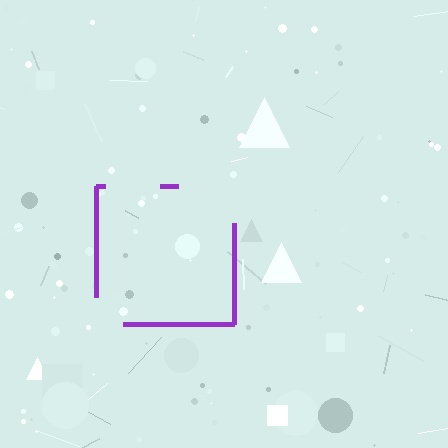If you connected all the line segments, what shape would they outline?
They would outline a square.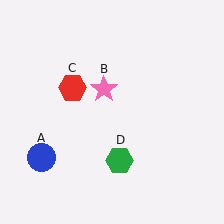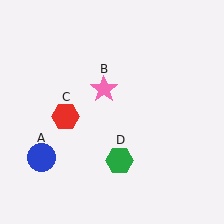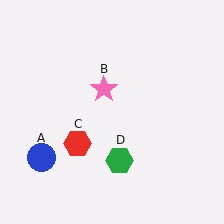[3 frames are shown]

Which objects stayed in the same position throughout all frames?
Blue circle (object A) and pink star (object B) and green hexagon (object D) remained stationary.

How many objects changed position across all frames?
1 object changed position: red hexagon (object C).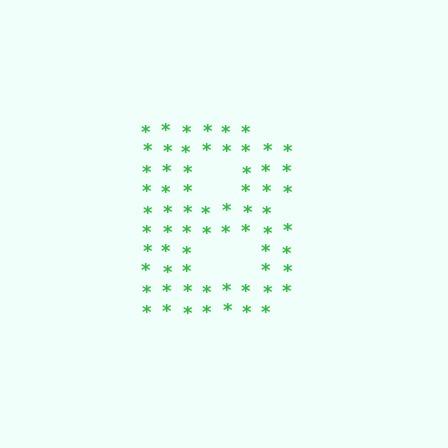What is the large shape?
The large shape is the letter B.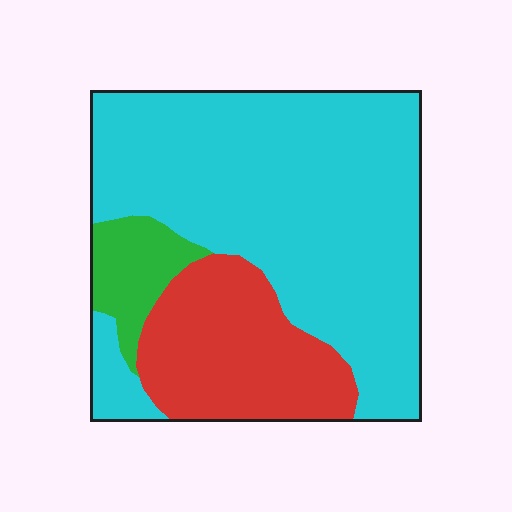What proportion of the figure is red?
Red covers around 25% of the figure.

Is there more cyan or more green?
Cyan.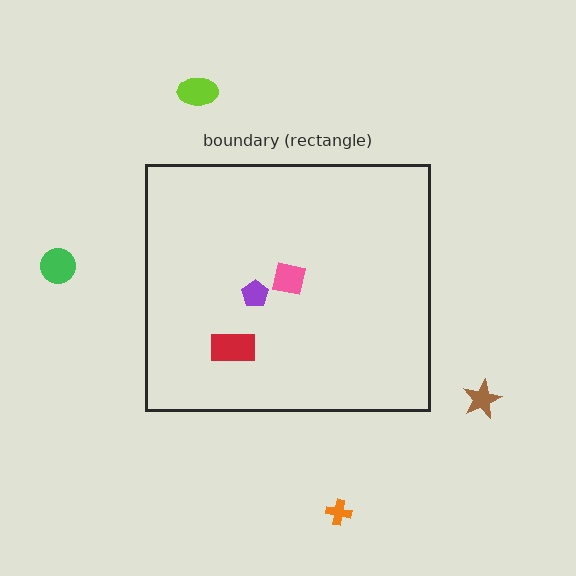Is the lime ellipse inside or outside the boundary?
Outside.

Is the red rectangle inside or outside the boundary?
Inside.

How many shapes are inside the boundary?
3 inside, 4 outside.